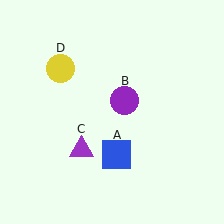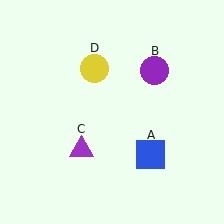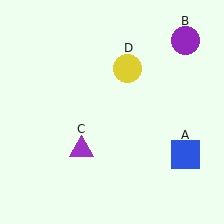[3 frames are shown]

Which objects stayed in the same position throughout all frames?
Purple triangle (object C) remained stationary.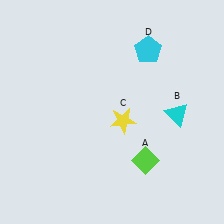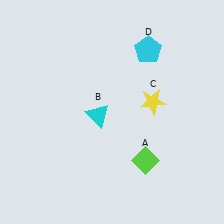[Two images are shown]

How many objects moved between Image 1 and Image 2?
2 objects moved between the two images.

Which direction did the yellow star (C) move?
The yellow star (C) moved right.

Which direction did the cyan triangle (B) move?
The cyan triangle (B) moved left.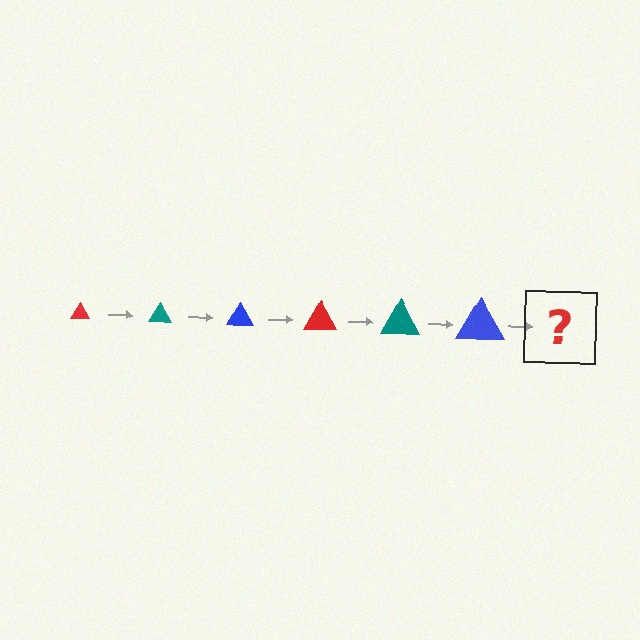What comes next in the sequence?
The next element should be a red triangle, larger than the previous one.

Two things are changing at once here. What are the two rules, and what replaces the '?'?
The two rules are that the triangle grows larger each step and the color cycles through red, teal, and blue. The '?' should be a red triangle, larger than the previous one.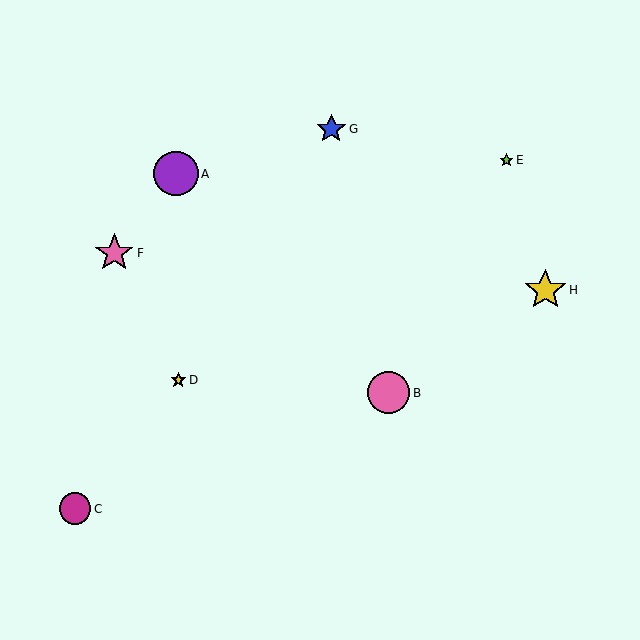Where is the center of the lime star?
The center of the lime star is at (506, 160).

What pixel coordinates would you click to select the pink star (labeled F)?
Click at (114, 253) to select the pink star F.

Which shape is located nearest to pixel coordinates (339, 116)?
The blue star (labeled G) at (331, 129) is nearest to that location.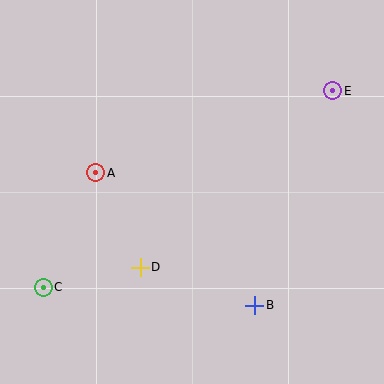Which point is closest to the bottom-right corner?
Point B is closest to the bottom-right corner.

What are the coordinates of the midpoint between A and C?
The midpoint between A and C is at (69, 230).